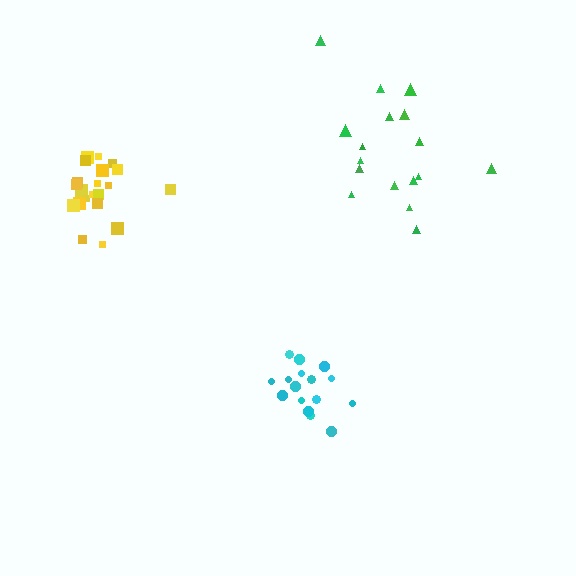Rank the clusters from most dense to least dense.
yellow, cyan, green.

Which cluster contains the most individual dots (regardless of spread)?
Yellow (21).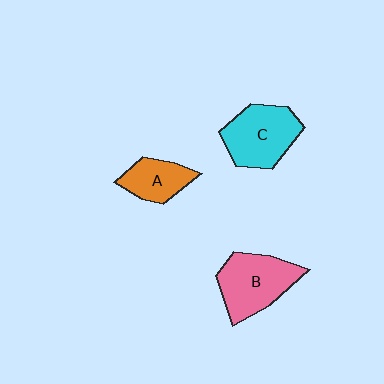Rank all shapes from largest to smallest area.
From largest to smallest: B (pink), C (cyan), A (orange).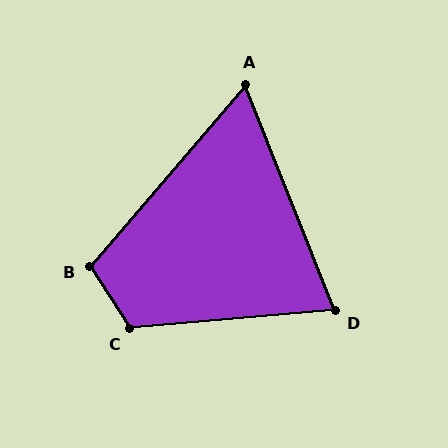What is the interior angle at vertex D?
Approximately 73 degrees (acute).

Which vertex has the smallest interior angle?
A, at approximately 62 degrees.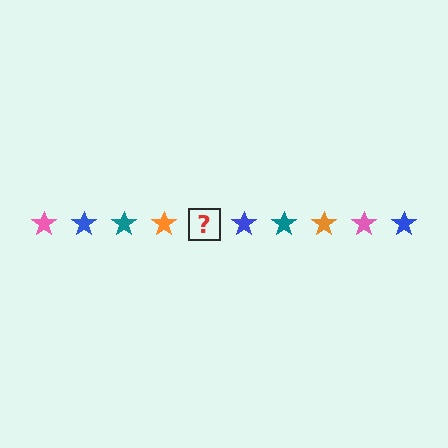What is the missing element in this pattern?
The missing element is a pink star.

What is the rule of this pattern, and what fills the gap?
The rule is that the pattern cycles through pink, blue, teal, orange stars. The gap should be filled with a pink star.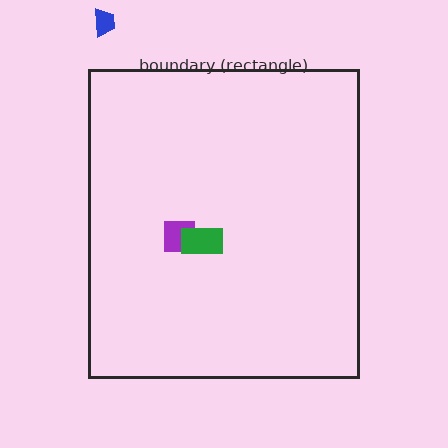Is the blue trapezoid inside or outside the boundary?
Outside.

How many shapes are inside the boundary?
2 inside, 1 outside.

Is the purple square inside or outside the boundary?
Inside.